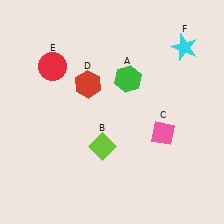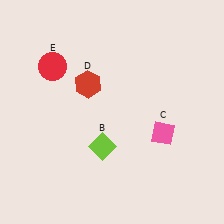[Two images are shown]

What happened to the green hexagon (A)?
The green hexagon (A) was removed in Image 2. It was in the top-right area of Image 1.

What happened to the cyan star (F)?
The cyan star (F) was removed in Image 2. It was in the top-right area of Image 1.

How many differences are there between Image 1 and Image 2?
There are 2 differences between the two images.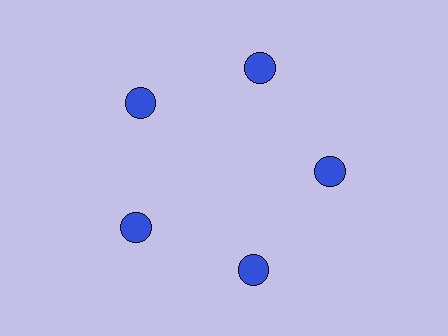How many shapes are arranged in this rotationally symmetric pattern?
There are 5 shapes, arranged in 5 groups of 1.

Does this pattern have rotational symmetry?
Yes, this pattern has 5-fold rotational symmetry. It looks the same after rotating 72 degrees around the center.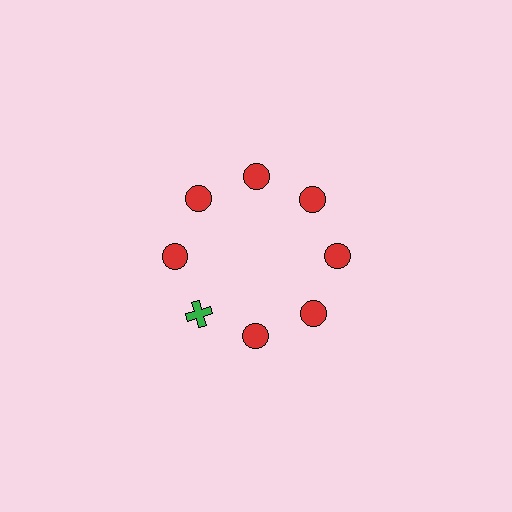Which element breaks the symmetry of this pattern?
The green cross at roughly the 8 o'clock position breaks the symmetry. All other shapes are red circles.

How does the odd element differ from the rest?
It differs in both color (green instead of red) and shape (cross instead of circle).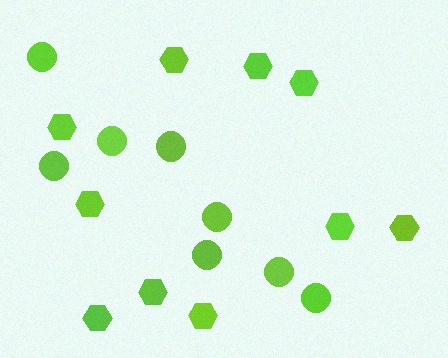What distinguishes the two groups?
There are 2 groups: one group of circles (8) and one group of hexagons (10).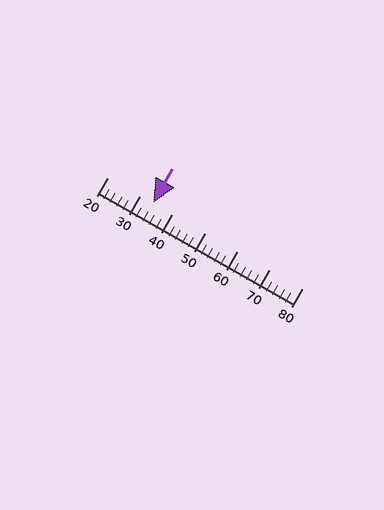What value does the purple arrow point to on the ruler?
The purple arrow points to approximately 34.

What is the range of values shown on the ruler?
The ruler shows values from 20 to 80.